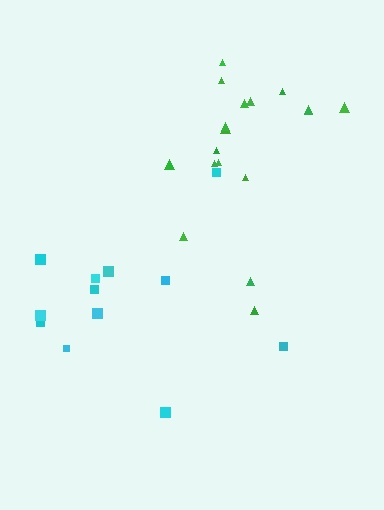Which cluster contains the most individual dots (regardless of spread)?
Green (18).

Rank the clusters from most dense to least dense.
green, cyan.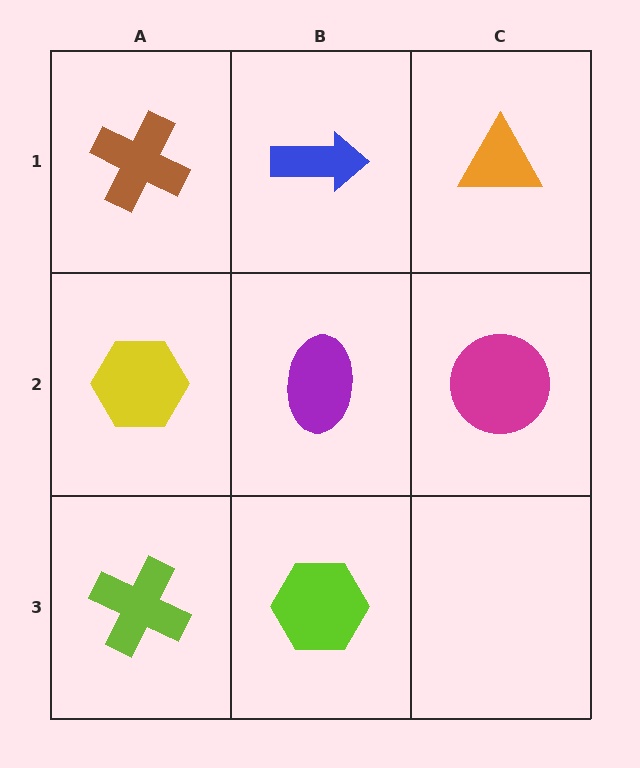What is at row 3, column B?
A lime hexagon.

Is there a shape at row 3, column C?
No, that cell is empty.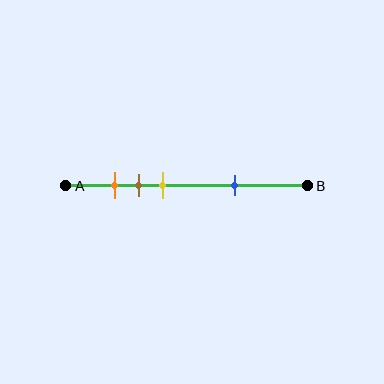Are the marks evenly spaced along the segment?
No, the marks are not evenly spaced.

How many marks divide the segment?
There are 4 marks dividing the segment.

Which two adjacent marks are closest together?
The orange and brown marks are the closest adjacent pair.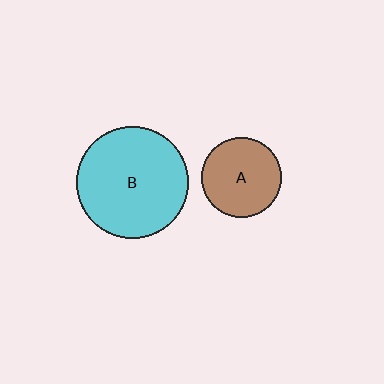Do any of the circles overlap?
No, none of the circles overlap.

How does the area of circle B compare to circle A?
Approximately 1.9 times.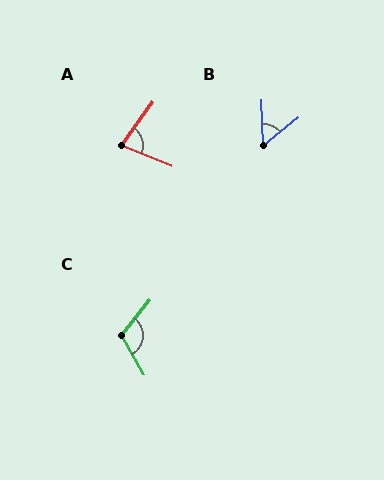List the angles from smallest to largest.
B (52°), A (76°), C (112°).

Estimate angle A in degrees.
Approximately 76 degrees.